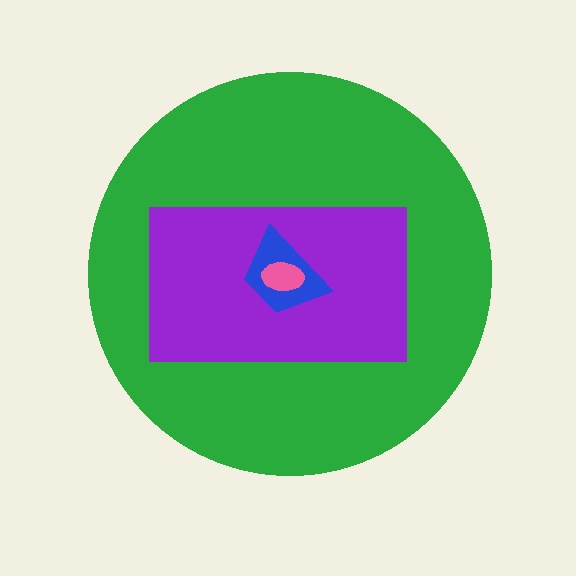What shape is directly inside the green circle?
The purple rectangle.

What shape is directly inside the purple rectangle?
The blue trapezoid.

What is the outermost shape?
The green circle.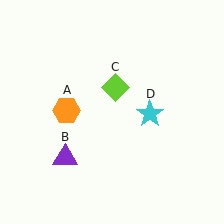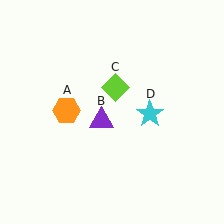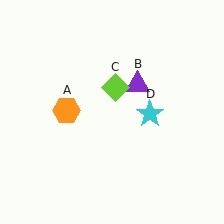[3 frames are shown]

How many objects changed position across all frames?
1 object changed position: purple triangle (object B).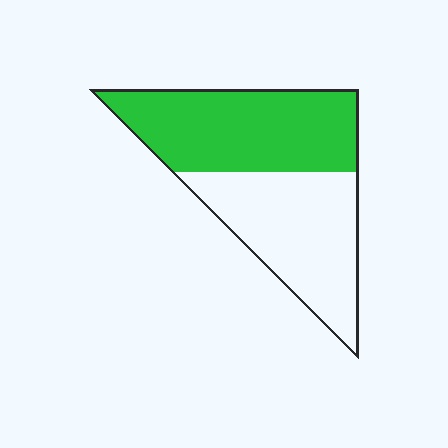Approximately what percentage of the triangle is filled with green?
Approximately 50%.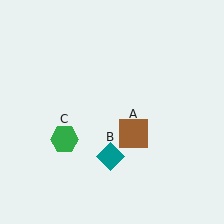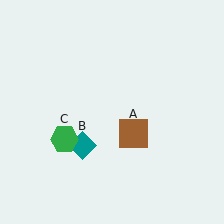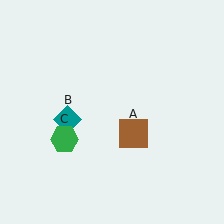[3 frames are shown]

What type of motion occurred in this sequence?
The teal diamond (object B) rotated clockwise around the center of the scene.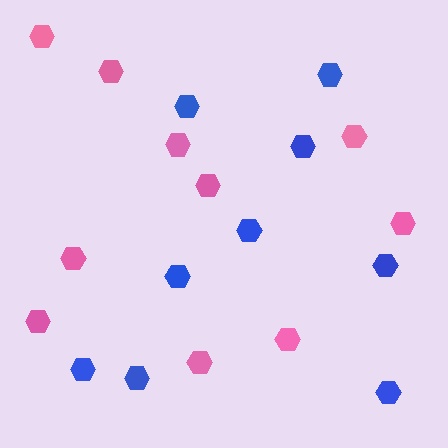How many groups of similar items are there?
There are 2 groups: one group of pink hexagons (10) and one group of blue hexagons (9).